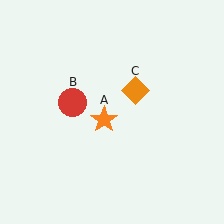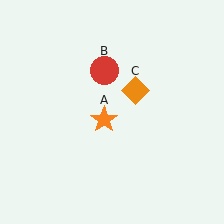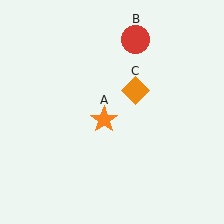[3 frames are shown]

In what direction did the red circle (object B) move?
The red circle (object B) moved up and to the right.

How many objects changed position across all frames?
1 object changed position: red circle (object B).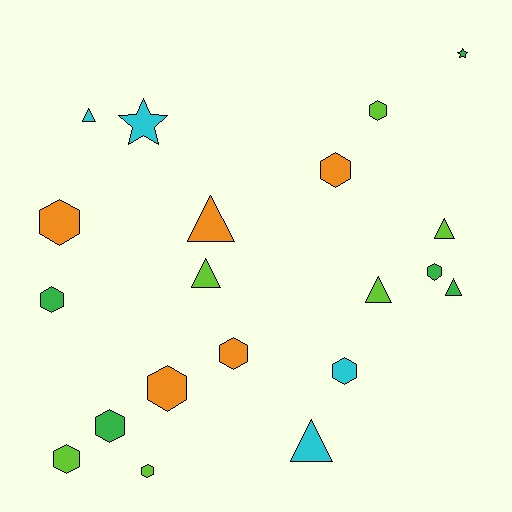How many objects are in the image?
There are 20 objects.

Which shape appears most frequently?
Hexagon, with 11 objects.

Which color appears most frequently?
Lime, with 6 objects.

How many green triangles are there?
There is 1 green triangle.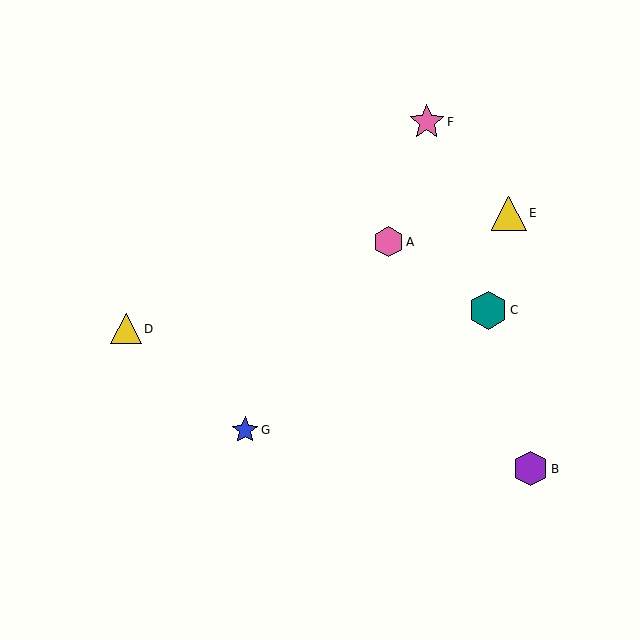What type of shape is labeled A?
Shape A is a pink hexagon.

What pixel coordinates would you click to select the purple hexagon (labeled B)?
Click at (531, 469) to select the purple hexagon B.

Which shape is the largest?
The teal hexagon (labeled C) is the largest.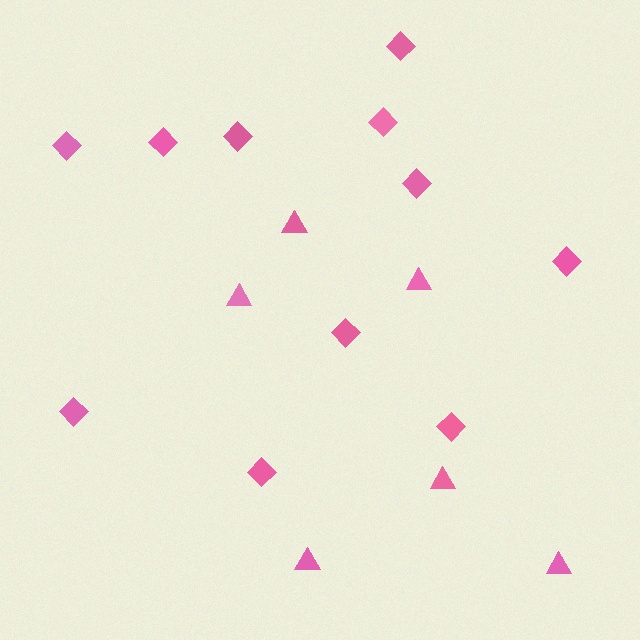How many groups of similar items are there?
There are 2 groups: one group of triangles (6) and one group of diamonds (11).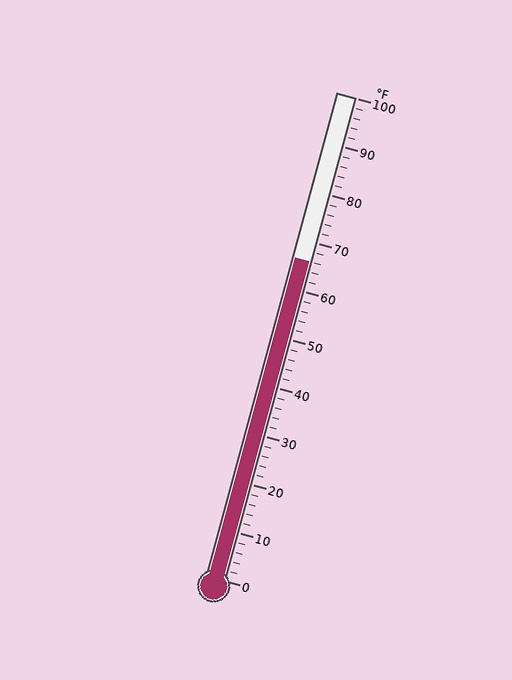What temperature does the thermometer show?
The thermometer shows approximately 66°F.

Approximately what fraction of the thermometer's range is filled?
The thermometer is filled to approximately 65% of its range.